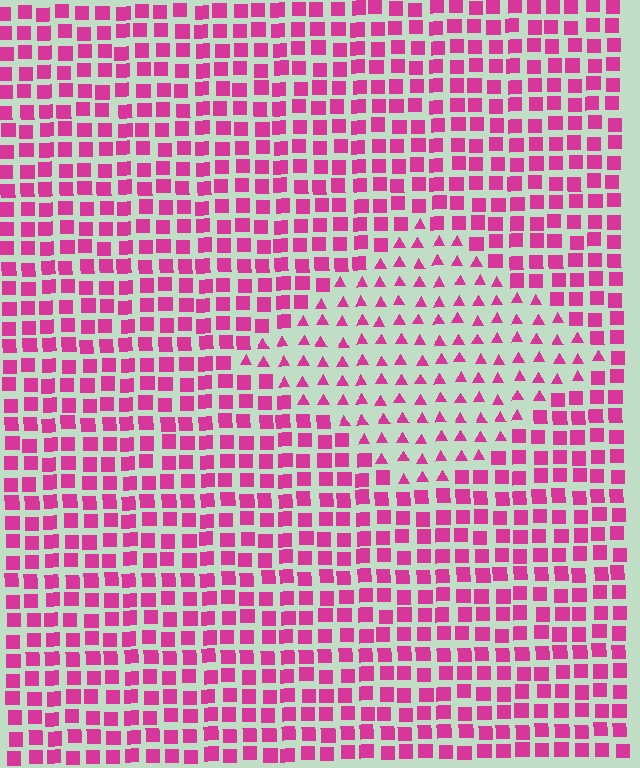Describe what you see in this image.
The image is filled with small magenta elements arranged in a uniform grid. A diamond-shaped region contains triangles, while the surrounding area contains squares. The boundary is defined purely by the change in element shape.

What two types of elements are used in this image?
The image uses triangles inside the diamond region and squares outside it.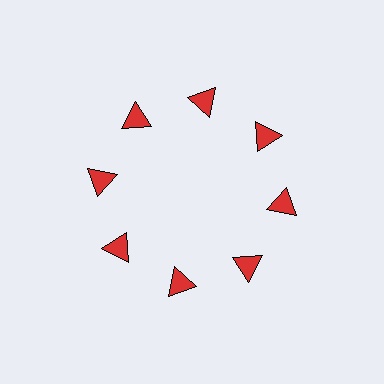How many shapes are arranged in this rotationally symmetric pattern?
There are 8 shapes, arranged in 8 groups of 1.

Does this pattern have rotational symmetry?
Yes, this pattern has 8-fold rotational symmetry. It looks the same after rotating 45 degrees around the center.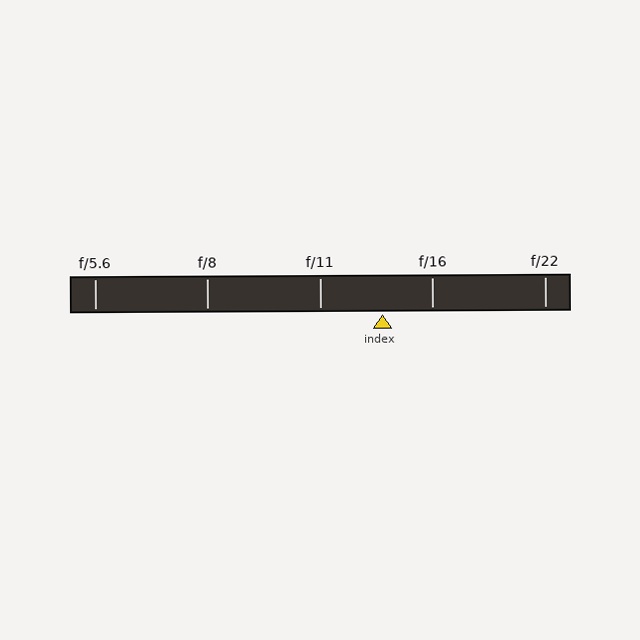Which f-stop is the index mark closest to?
The index mark is closest to f/16.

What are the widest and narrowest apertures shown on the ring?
The widest aperture shown is f/5.6 and the narrowest is f/22.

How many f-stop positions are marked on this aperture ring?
There are 5 f-stop positions marked.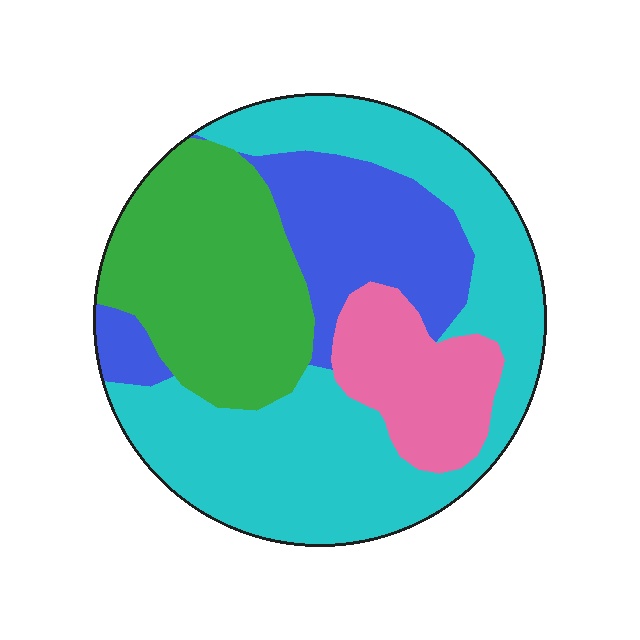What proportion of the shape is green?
Green takes up about one quarter (1/4) of the shape.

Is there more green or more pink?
Green.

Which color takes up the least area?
Pink, at roughly 15%.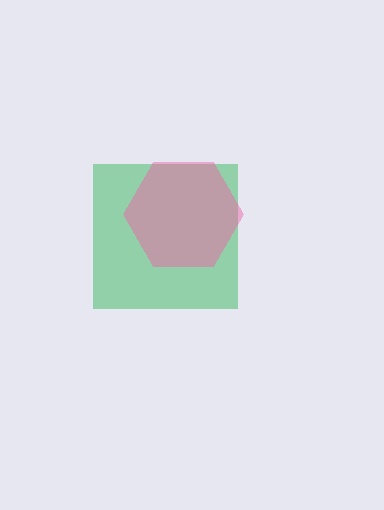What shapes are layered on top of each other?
The layered shapes are: a green square, a pink hexagon.